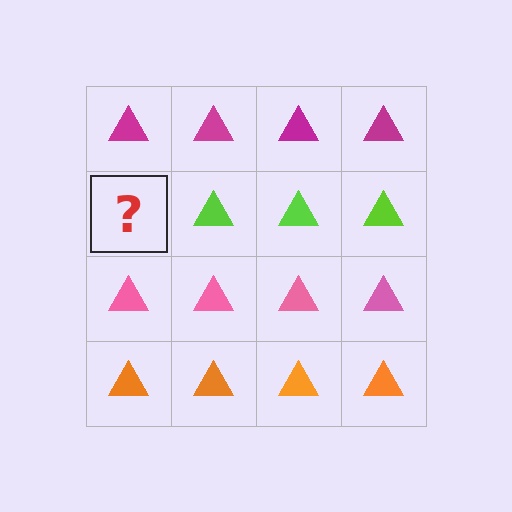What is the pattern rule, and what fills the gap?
The rule is that each row has a consistent color. The gap should be filled with a lime triangle.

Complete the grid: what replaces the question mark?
The question mark should be replaced with a lime triangle.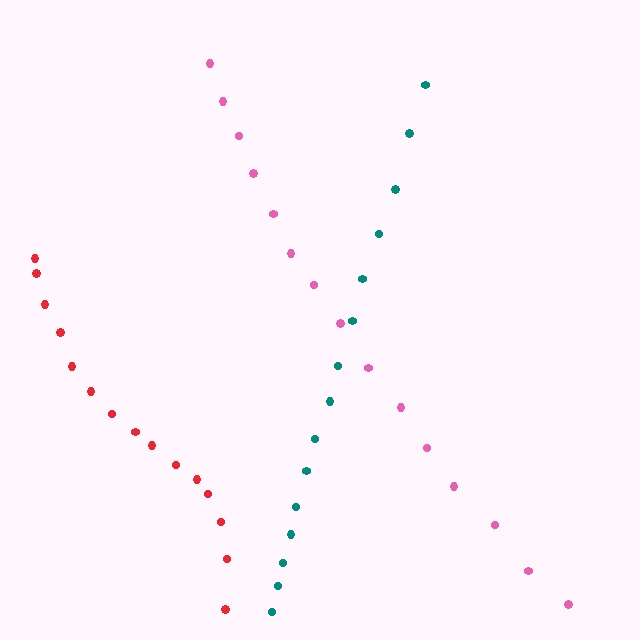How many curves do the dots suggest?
There are 3 distinct paths.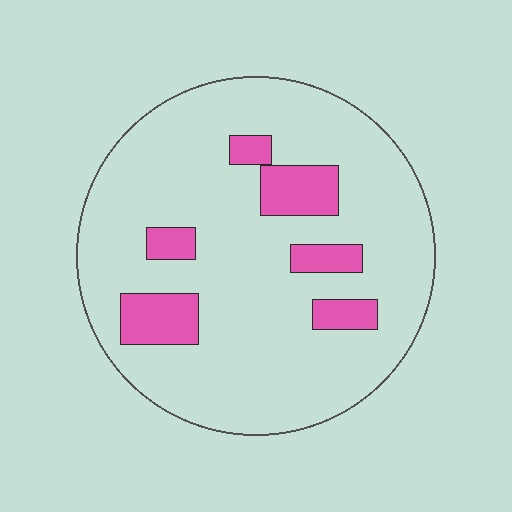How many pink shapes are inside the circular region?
6.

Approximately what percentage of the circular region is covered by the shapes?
Approximately 15%.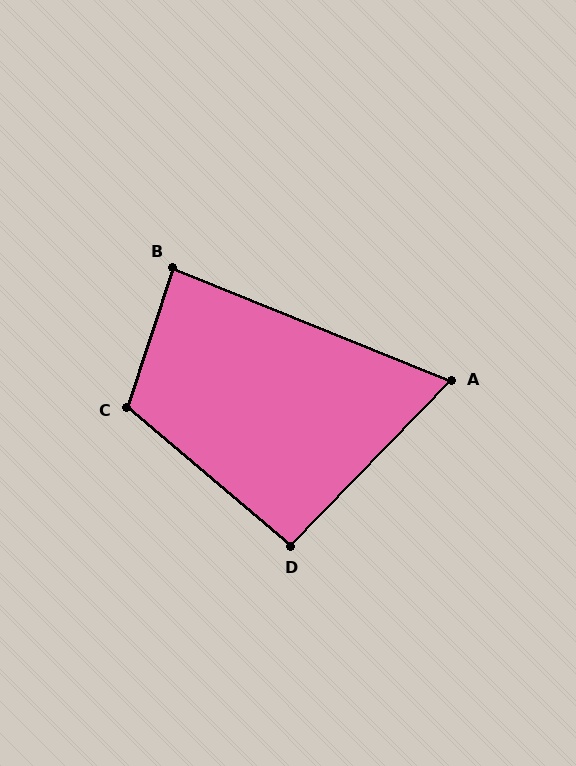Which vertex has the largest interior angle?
C, at approximately 112 degrees.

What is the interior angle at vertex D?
Approximately 94 degrees (approximately right).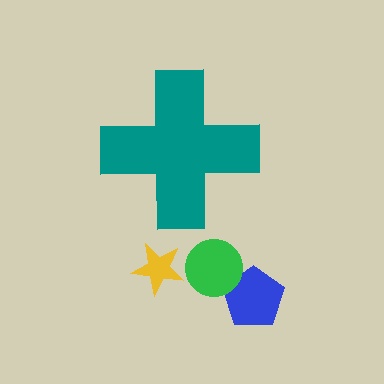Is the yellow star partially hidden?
No, the yellow star is fully visible.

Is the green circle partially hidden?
No, the green circle is fully visible.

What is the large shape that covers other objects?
A teal cross.